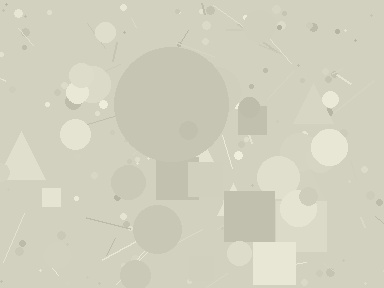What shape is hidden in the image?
A circle is hidden in the image.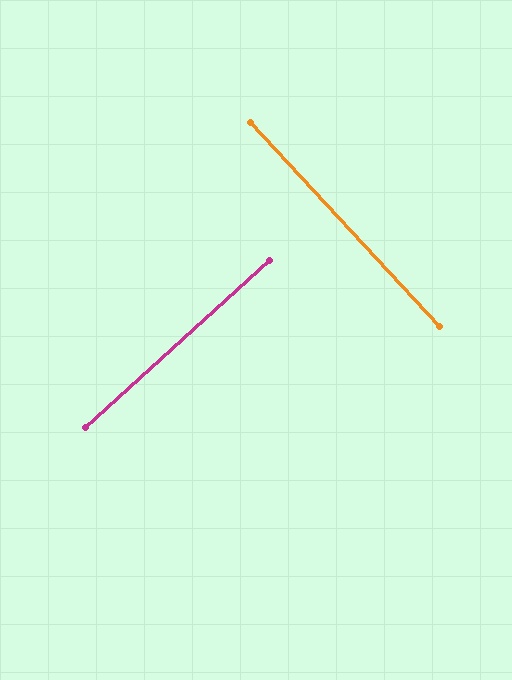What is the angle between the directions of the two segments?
Approximately 90 degrees.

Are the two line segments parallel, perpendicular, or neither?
Perpendicular — they meet at approximately 90°.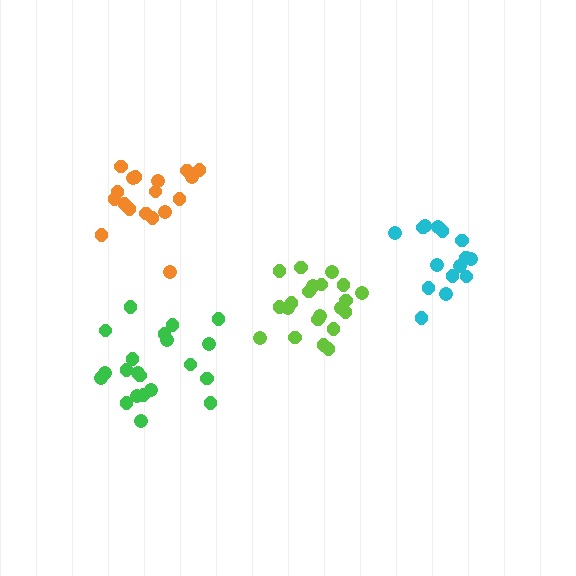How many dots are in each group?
Group 1: 21 dots, Group 2: 18 dots, Group 3: 21 dots, Group 4: 15 dots (75 total).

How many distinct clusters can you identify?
There are 4 distinct clusters.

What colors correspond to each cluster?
The clusters are colored: green, orange, lime, cyan.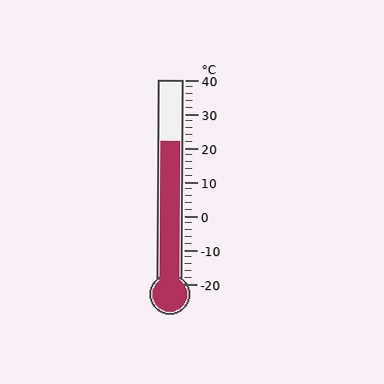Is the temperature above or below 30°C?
The temperature is below 30°C.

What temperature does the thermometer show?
The thermometer shows approximately 22°C.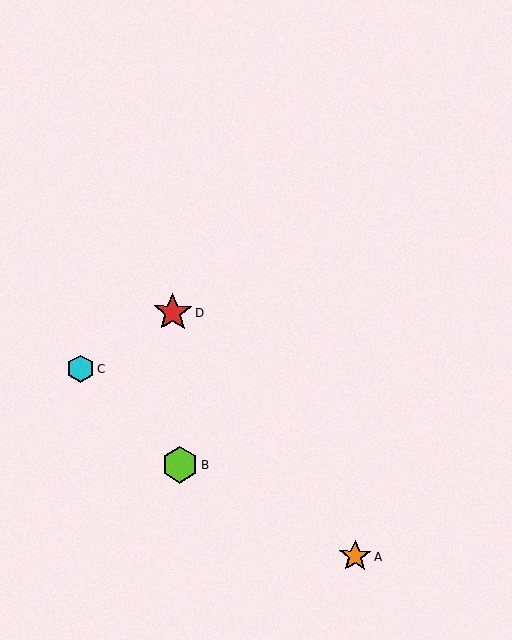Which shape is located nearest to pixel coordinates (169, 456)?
The lime hexagon (labeled B) at (180, 464) is nearest to that location.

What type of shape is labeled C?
Shape C is a cyan hexagon.